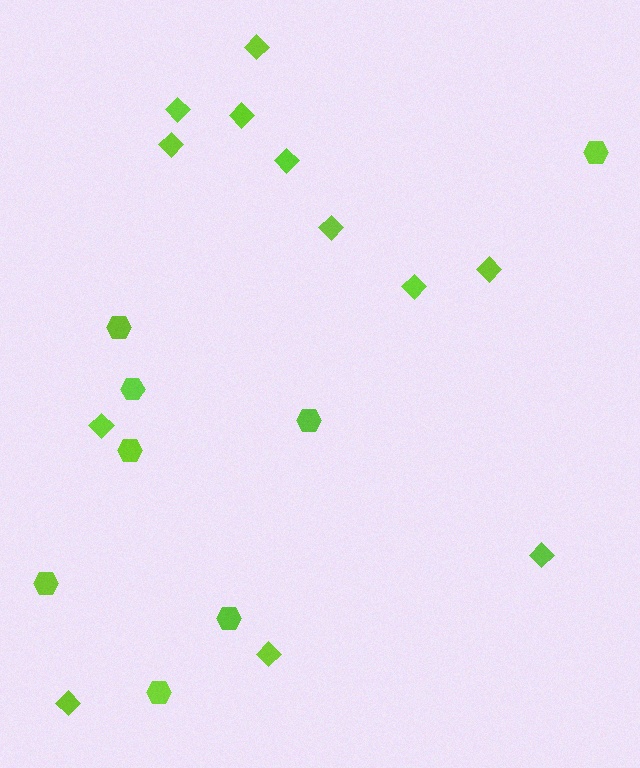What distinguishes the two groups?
There are 2 groups: one group of diamonds (12) and one group of hexagons (8).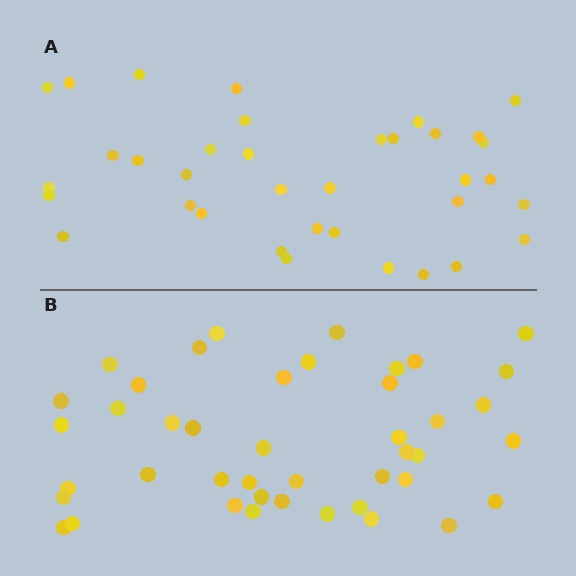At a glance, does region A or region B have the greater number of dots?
Region B (the bottom region) has more dots.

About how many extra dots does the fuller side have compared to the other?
Region B has roughly 8 or so more dots than region A.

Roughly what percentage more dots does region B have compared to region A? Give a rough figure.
About 20% more.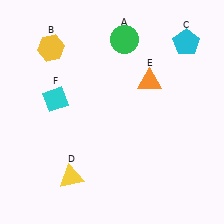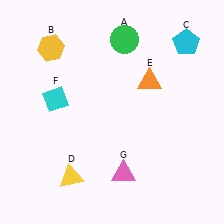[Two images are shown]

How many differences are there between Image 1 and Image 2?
There is 1 difference between the two images.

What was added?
A pink triangle (G) was added in Image 2.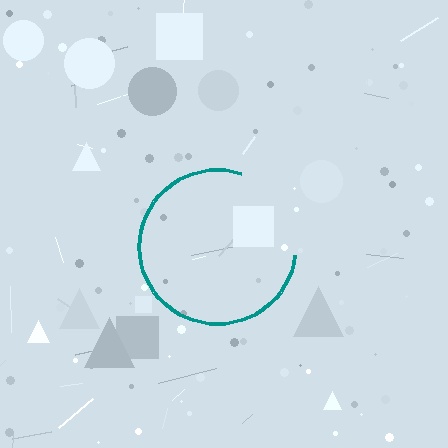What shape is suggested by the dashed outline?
The dashed outline suggests a circle.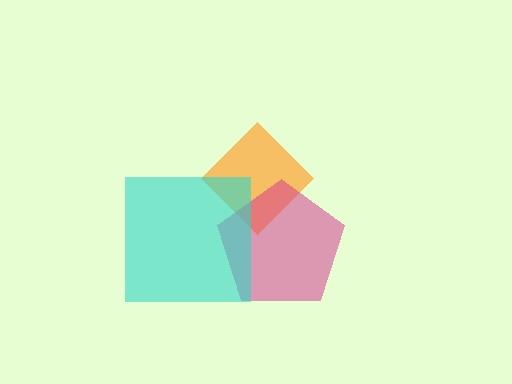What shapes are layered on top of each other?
The layered shapes are: an orange diamond, a magenta pentagon, a cyan square.